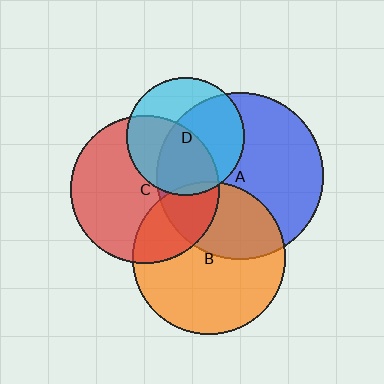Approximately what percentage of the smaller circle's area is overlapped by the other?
Approximately 5%.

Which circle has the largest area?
Circle A (blue).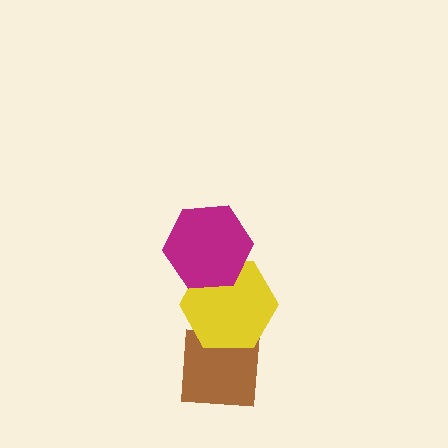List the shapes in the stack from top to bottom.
From top to bottom: the magenta hexagon, the yellow hexagon, the brown square.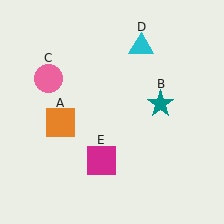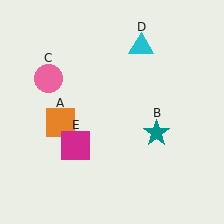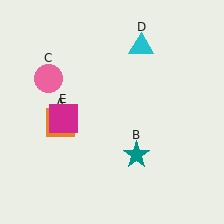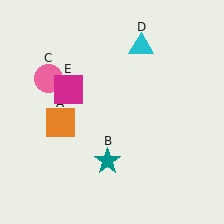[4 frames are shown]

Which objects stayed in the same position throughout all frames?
Orange square (object A) and pink circle (object C) and cyan triangle (object D) remained stationary.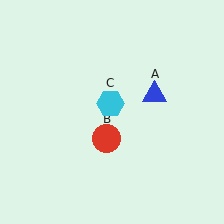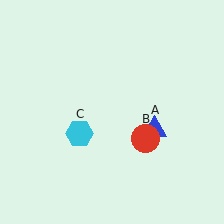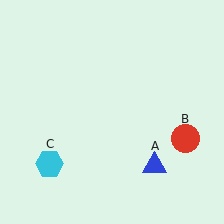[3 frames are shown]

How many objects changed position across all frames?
3 objects changed position: blue triangle (object A), red circle (object B), cyan hexagon (object C).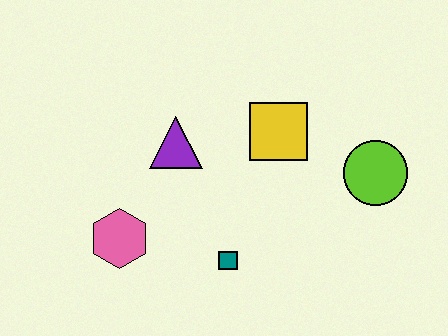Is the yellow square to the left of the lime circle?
Yes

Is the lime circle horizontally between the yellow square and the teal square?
No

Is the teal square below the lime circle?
Yes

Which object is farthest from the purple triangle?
The lime circle is farthest from the purple triangle.